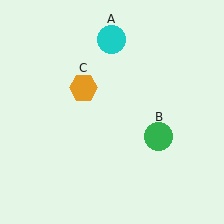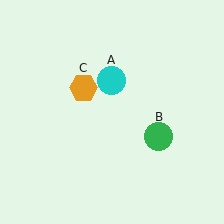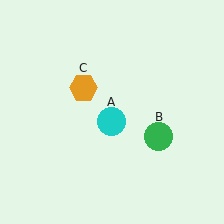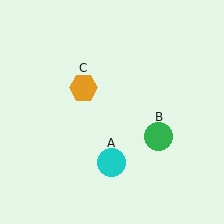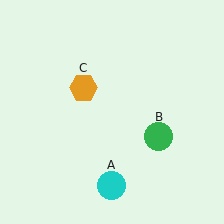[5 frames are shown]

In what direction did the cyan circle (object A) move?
The cyan circle (object A) moved down.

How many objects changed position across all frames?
1 object changed position: cyan circle (object A).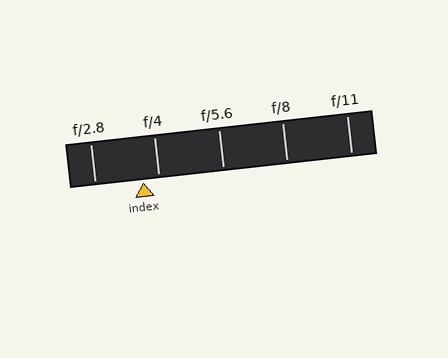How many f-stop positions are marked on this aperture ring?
There are 5 f-stop positions marked.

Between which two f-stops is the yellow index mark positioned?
The index mark is between f/2.8 and f/4.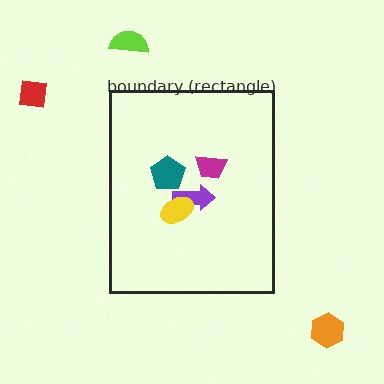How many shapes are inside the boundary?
4 inside, 3 outside.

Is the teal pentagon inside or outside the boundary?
Inside.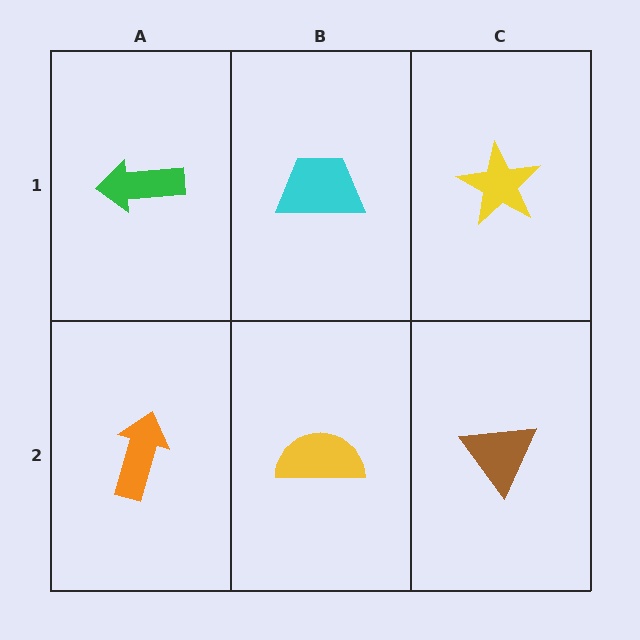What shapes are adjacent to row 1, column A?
An orange arrow (row 2, column A), a cyan trapezoid (row 1, column B).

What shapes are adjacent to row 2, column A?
A green arrow (row 1, column A), a yellow semicircle (row 2, column B).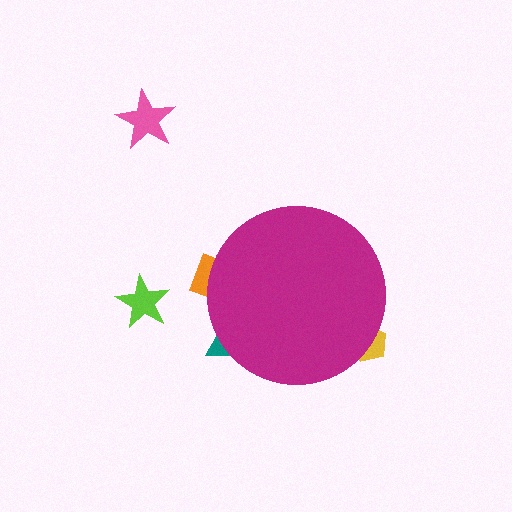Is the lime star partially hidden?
No, the lime star is fully visible.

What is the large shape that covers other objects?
A magenta circle.